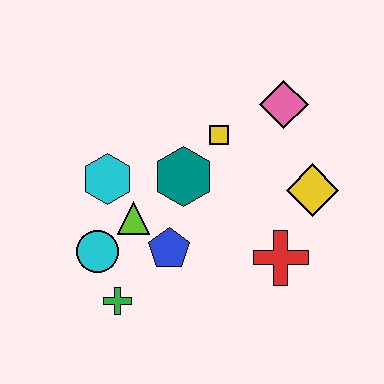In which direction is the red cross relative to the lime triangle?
The red cross is to the right of the lime triangle.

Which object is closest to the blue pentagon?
The lime triangle is closest to the blue pentagon.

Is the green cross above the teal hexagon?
No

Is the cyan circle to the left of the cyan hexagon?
Yes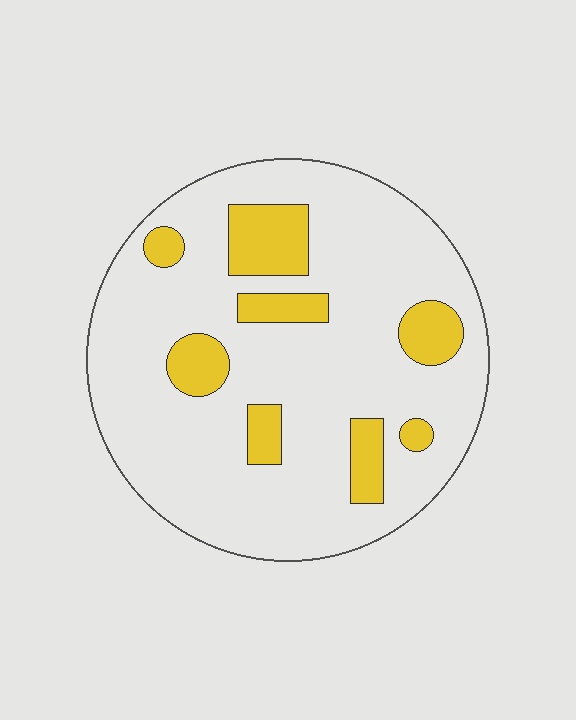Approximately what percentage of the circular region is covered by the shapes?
Approximately 20%.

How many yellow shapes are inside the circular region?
8.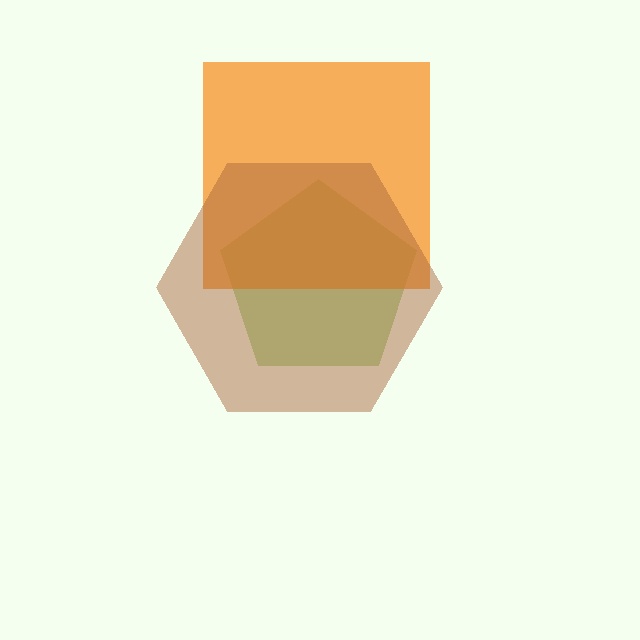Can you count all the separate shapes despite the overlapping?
Yes, there are 3 separate shapes.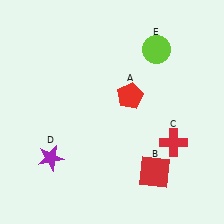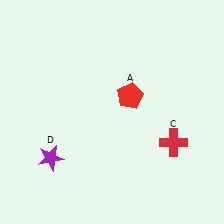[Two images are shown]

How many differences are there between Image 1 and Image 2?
There are 2 differences between the two images.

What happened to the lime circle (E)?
The lime circle (E) was removed in Image 2. It was in the top-right area of Image 1.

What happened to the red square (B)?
The red square (B) was removed in Image 2. It was in the bottom-right area of Image 1.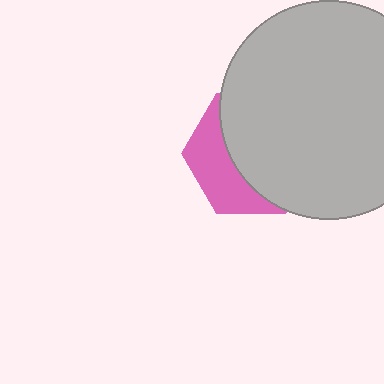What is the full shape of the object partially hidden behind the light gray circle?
The partially hidden object is a pink hexagon.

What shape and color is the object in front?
The object in front is a light gray circle.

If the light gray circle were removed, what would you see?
You would see the complete pink hexagon.